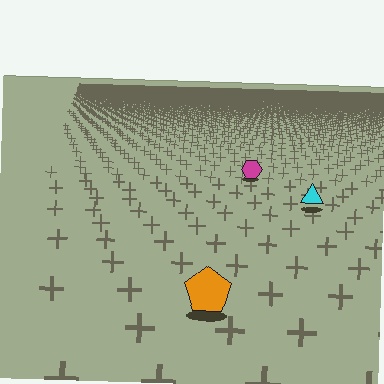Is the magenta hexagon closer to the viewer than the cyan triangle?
No. The cyan triangle is closer — you can tell from the texture gradient: the ground texture is coarser near it.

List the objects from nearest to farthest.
From nearest to farthest: the orange pentagon, the cyan triangle, the magenta hexagon.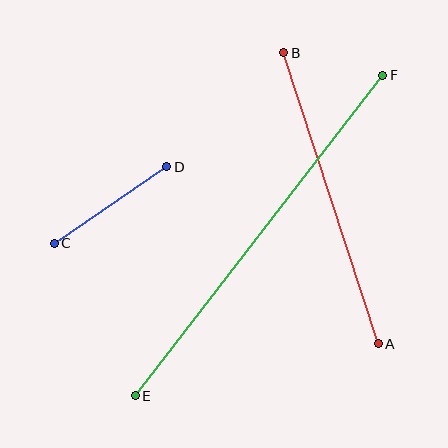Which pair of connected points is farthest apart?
Points E and F are farthest apart.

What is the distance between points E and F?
The distance is approximately 405 pixels.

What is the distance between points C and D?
The distance is approximately 136 pixels.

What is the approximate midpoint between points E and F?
The midpoint is at approximately (259, 236) pixels.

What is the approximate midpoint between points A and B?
The midpoint is at approximately (331, 198) pixels.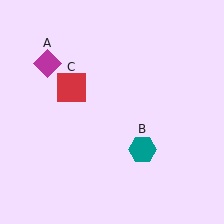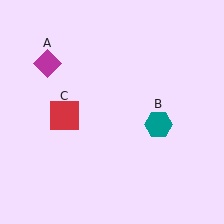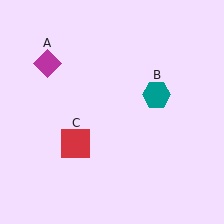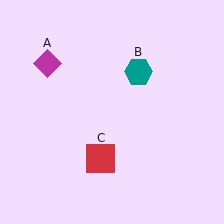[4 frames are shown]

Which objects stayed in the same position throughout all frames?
Magenta diamond (object A) remained stationary.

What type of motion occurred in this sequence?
The teal hexagon (object B), red square (object C) rotated counterclockwise around the center of the scene.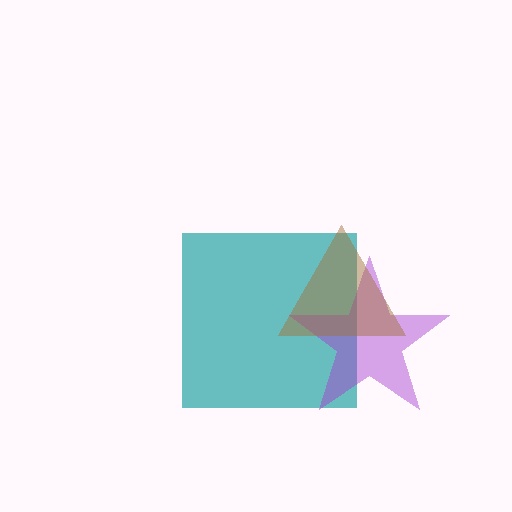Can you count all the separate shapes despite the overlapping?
Yes, there are 3 separate shapes.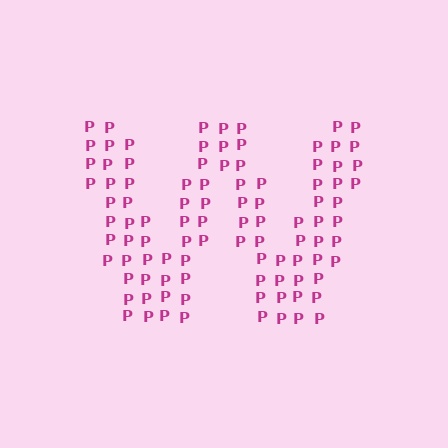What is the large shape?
The large shape is the letter W.